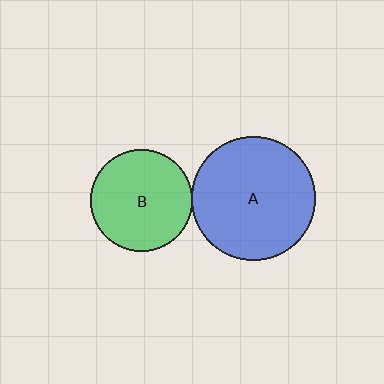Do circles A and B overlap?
Yes.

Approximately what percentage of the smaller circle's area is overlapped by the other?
Approximately 5%.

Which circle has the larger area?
Circle A (blue).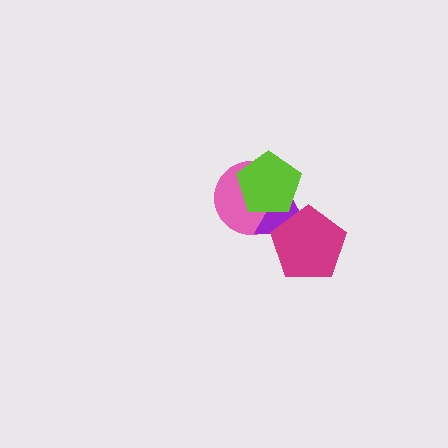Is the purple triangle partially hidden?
Yes, it is partially covered by another shape.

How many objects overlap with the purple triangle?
3 objects overlap with the purple triangle.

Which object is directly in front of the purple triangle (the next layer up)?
The magenta pentagon is directly in front of the purple triangle.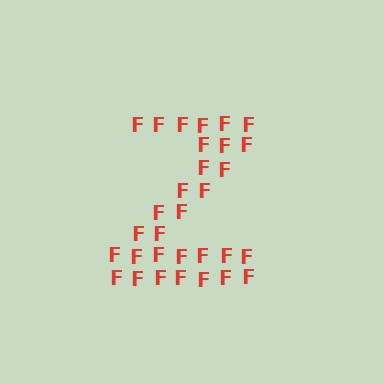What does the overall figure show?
The overall figure shows the letter Z.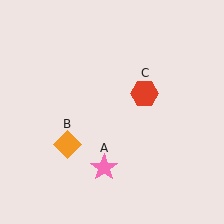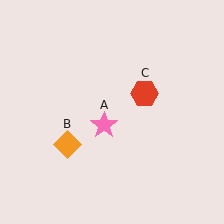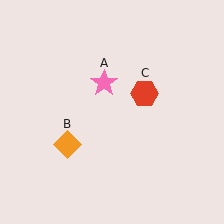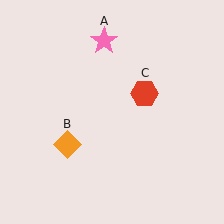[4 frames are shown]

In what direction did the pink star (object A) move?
The pink star (object A) moved up.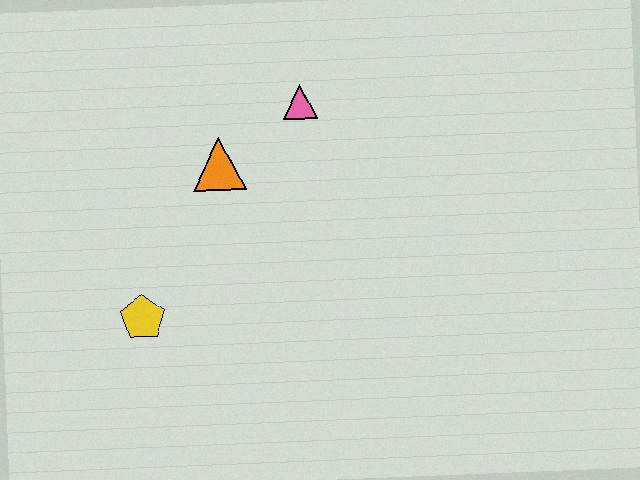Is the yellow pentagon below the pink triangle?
Yes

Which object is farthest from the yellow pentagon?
The pink triangle is farthest from the yellow pentagon.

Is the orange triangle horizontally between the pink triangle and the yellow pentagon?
Yes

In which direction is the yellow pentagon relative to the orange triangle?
The yellow pentagon is below the orange triangle.